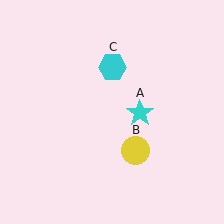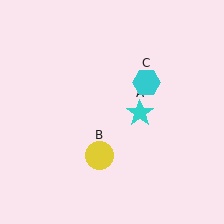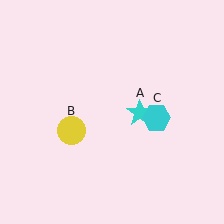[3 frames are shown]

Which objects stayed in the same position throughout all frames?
Cyan star (object A) remained stationary.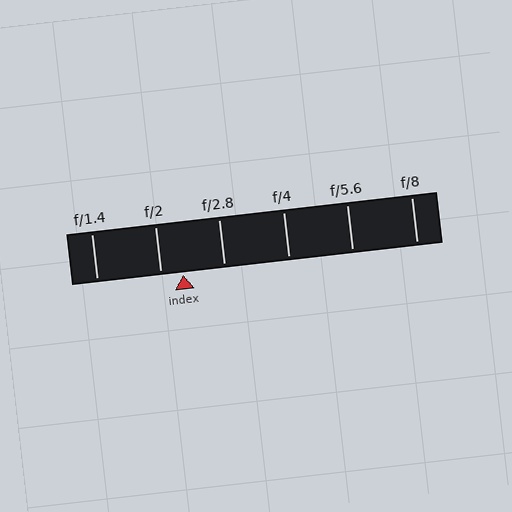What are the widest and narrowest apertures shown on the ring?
The widest aperture shown is f/1.4 and the narrowest is f/8.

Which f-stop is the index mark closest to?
The index mark is closest to f/2.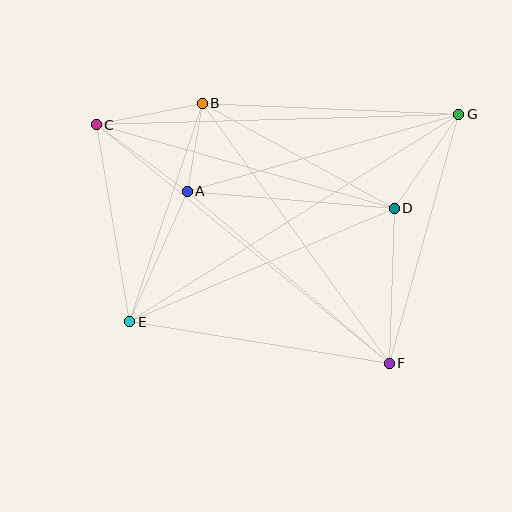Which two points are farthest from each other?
Points E and G are farthest from each other.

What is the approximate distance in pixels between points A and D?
The distance between A and D is approximately 208 pixels.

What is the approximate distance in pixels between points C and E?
The distance between C and E is approximately 200 pixels.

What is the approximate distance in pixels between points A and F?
The distance between A and F is approximately 265 pixels.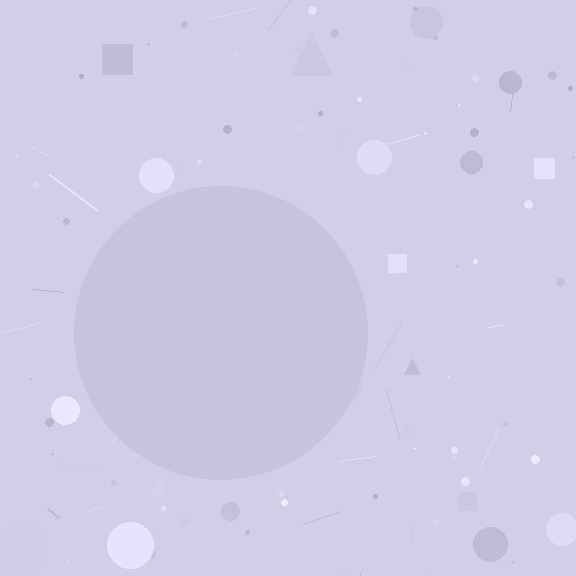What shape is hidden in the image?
A circle is hidden in the image.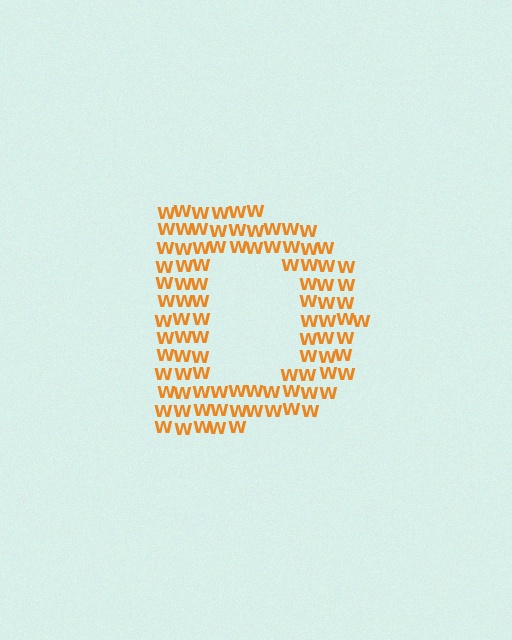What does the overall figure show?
The overall figure shows the letter D.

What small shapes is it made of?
It is made of small letter W's.